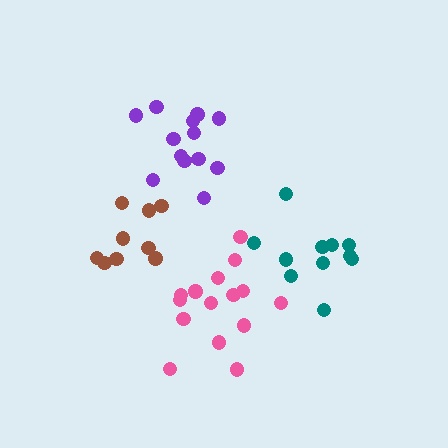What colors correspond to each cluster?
The clusters are colored: pink, brown, teal, purple.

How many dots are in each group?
Group 1: 15 dots, Group 2: 9 dots, Group 3: 11 dots, Group 4: 13 dots (48 total).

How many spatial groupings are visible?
There are 4 spatial groupings.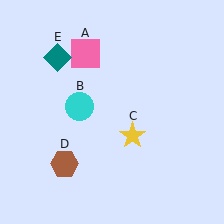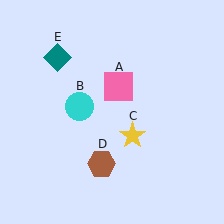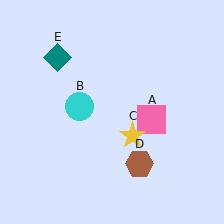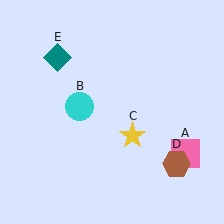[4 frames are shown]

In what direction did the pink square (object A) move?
The pink square (object A) moved down and to the right.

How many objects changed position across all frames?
2 objects changed position: pink square (object A), brown hexagon (object D).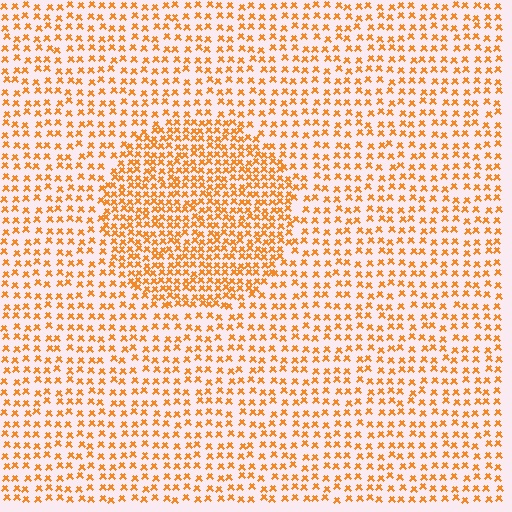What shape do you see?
I see a circle.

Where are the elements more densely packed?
The elements are more densely packed inside the circle boundary.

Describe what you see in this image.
The image contains small orange elements arranged at two different densities. A circle-shaped region is visible where the elements are more densely packed than the surrounding area.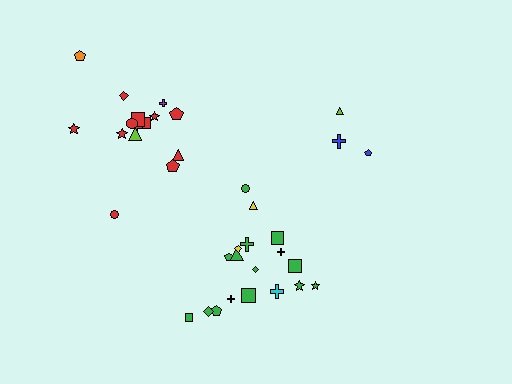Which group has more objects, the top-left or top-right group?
The top-left group.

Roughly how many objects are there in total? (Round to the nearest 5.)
Roughly 35 objects in total.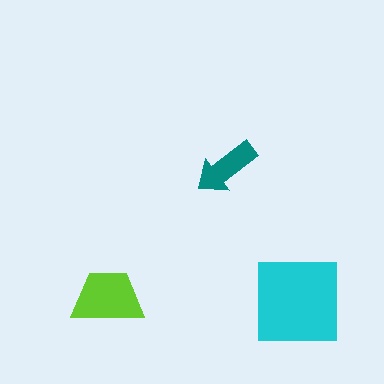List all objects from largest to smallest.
The cyan square, the lime trapezoid, the teal arrow.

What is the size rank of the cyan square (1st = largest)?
1st.